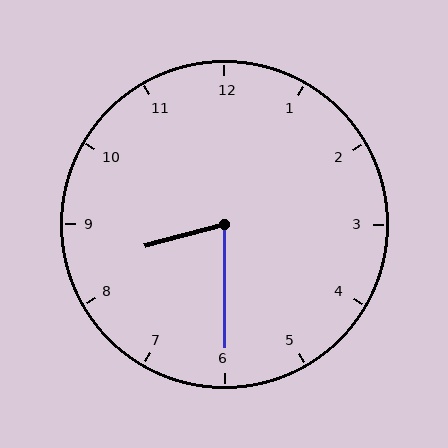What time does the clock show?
8:30.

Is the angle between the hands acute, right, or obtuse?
It is acute.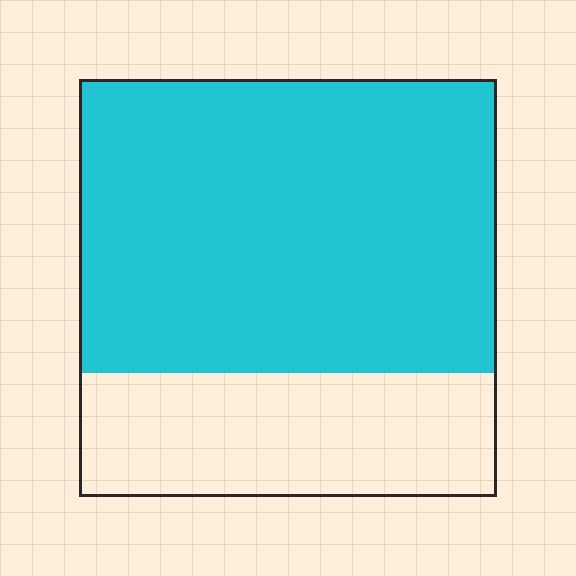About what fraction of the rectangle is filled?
About two thirds (2/3).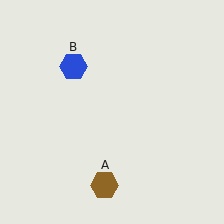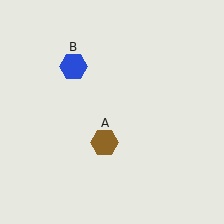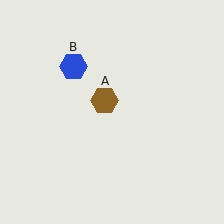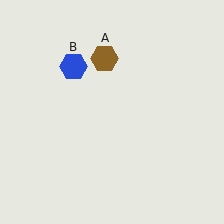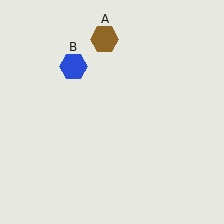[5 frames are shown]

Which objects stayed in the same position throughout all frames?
Blue hexagon (object B) remained stationary.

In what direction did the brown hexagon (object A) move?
The brown hexagon (object A) moved up.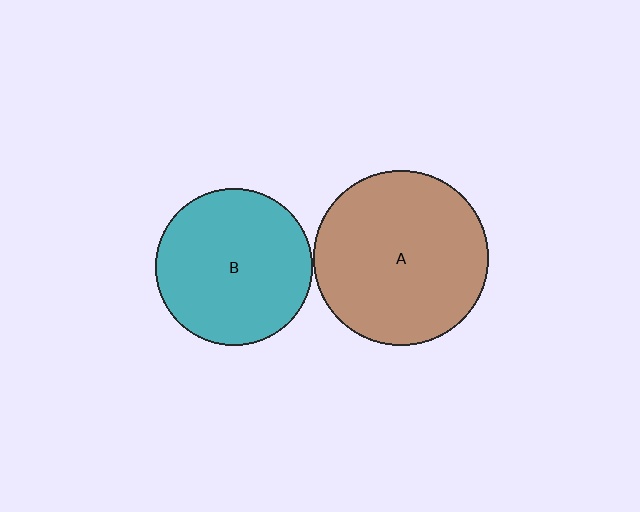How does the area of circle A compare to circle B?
Approximately 1.2 times.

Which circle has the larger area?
Circle A (brown).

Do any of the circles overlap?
No, none of the circles overlap.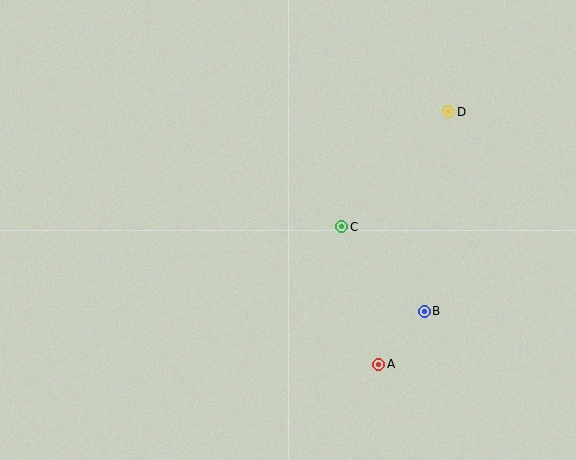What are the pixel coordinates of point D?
Point D is at (449, 112).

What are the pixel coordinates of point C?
Point C is at (342, 227).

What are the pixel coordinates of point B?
Point B is at (424, 311).